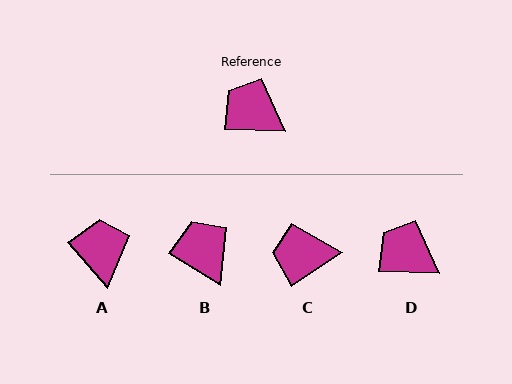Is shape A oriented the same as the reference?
No, it is off by about 47 degrees.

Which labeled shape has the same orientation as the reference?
D.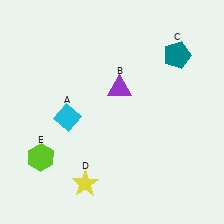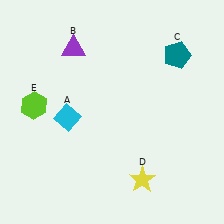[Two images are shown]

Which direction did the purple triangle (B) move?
The purple triangle (B) moved left.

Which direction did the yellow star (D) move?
The yellow star (D) moved right.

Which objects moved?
The objects that moved are: the purple triangle (B), the yellow star (D), the lime hexagon (E).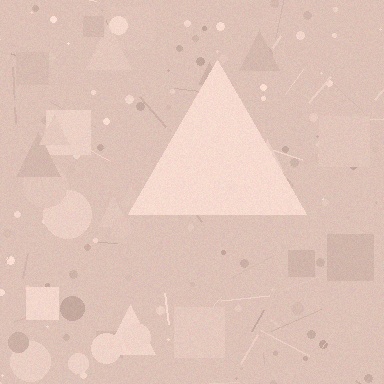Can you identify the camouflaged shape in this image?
The camouflaged shape is a triangle.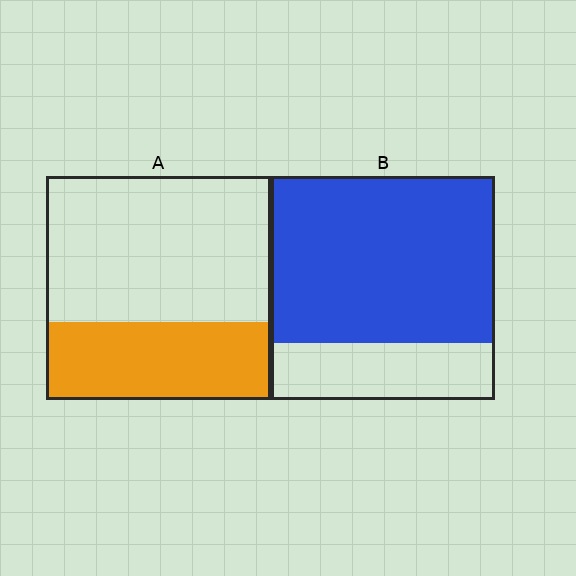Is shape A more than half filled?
No.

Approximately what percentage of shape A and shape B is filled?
A is approximately 35% and B is approximately 75%.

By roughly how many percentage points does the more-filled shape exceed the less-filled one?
By roughly 40 percentage points (B over A).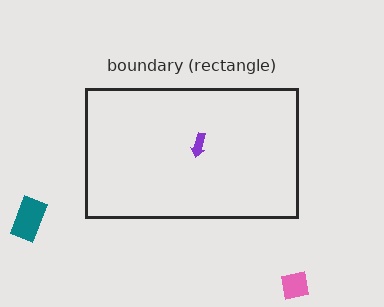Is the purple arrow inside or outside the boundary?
Inside.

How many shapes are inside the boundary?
1 inside, 2 outside.